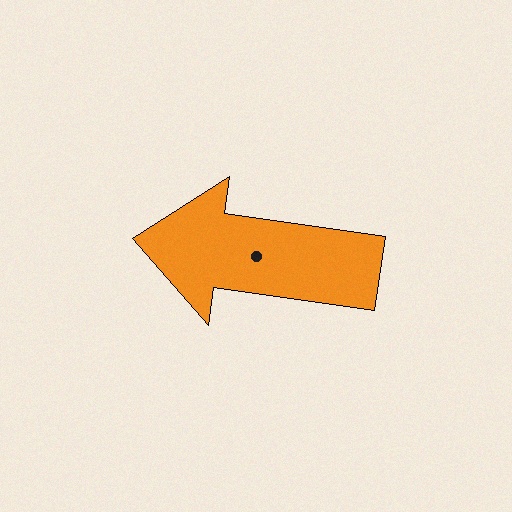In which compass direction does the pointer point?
West.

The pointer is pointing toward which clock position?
Roughly 9 o'clock.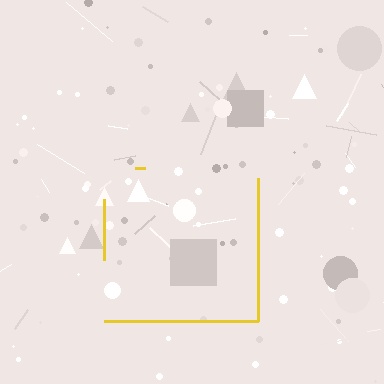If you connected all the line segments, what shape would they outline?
They would outline a square.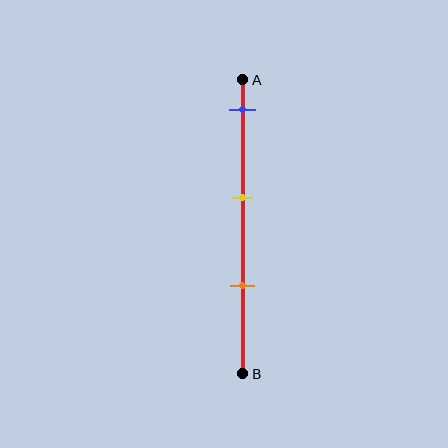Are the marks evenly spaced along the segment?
Yes, the marks are approximately evenly spaced.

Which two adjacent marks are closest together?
The yellow and orange marks are the closest adjacent pair.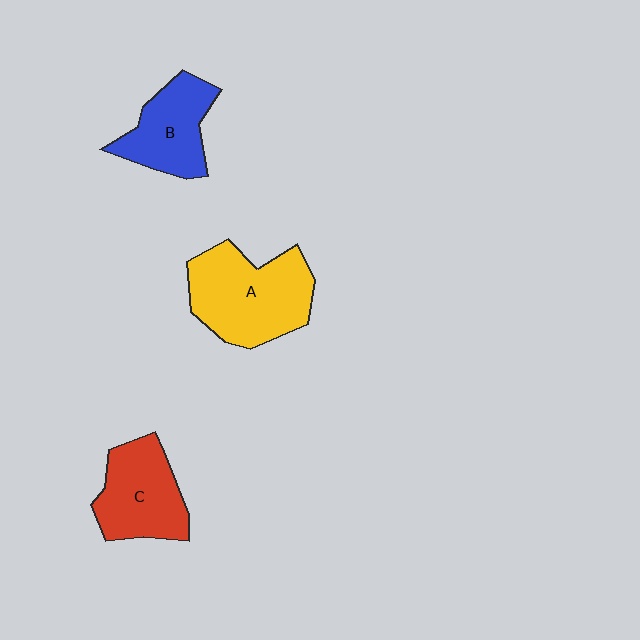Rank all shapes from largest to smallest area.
From largest to smallest: A (yellow), C (red), B (blue).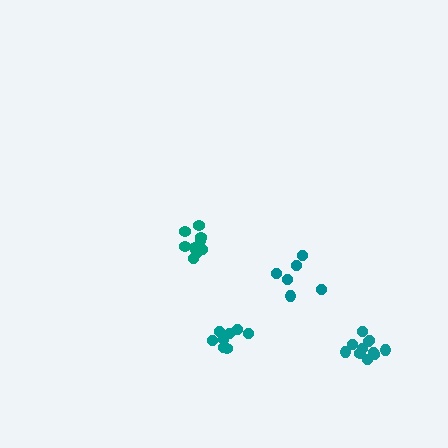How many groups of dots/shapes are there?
There are 4 groups.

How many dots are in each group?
Group 1: 9 dots, Group 2: 6 dots, Group 3: 11 dots, Group 4: 9 dots (35 total).